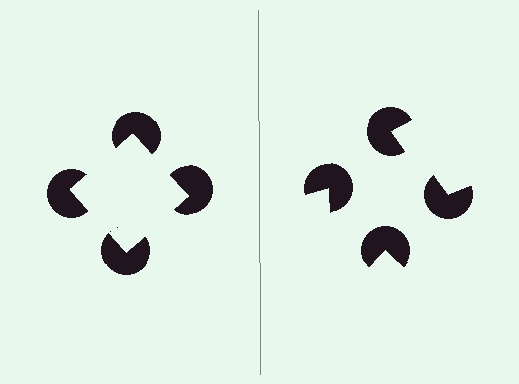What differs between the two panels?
The pac-man discs are positioned identically on both sides; only the wedge orientations differ. On the left they align to a square; on the right they are misaligned.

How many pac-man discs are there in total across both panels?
8 — 4 on each side.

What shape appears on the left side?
An illusory square.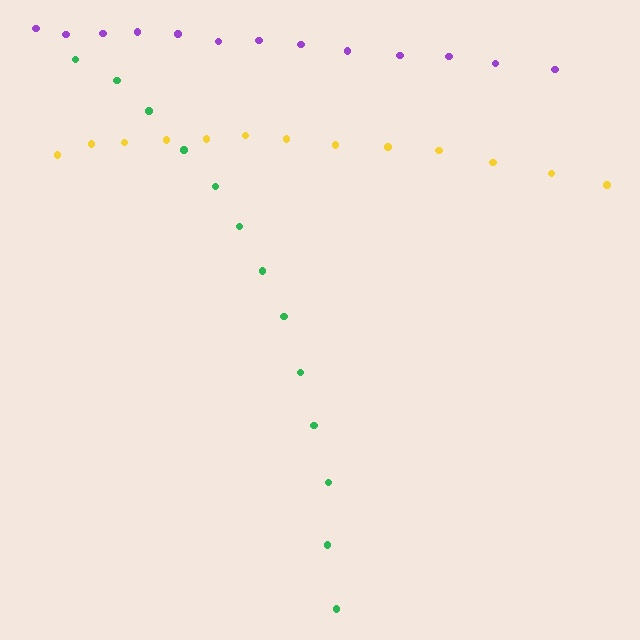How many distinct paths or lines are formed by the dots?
There are 3 distinct paths.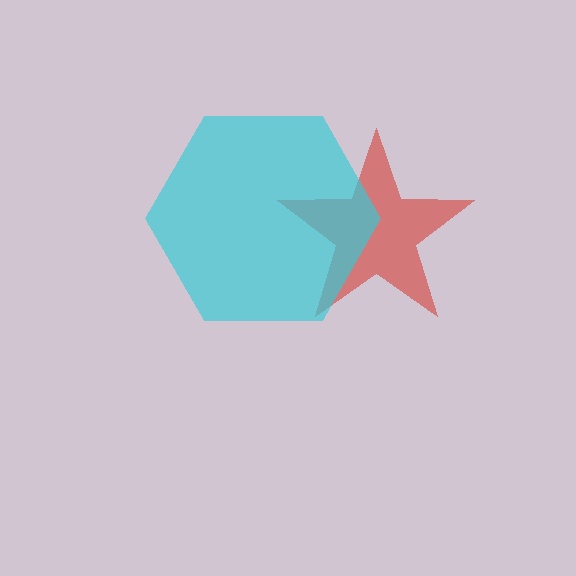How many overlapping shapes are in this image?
There are 2 overlapping shapes in the image.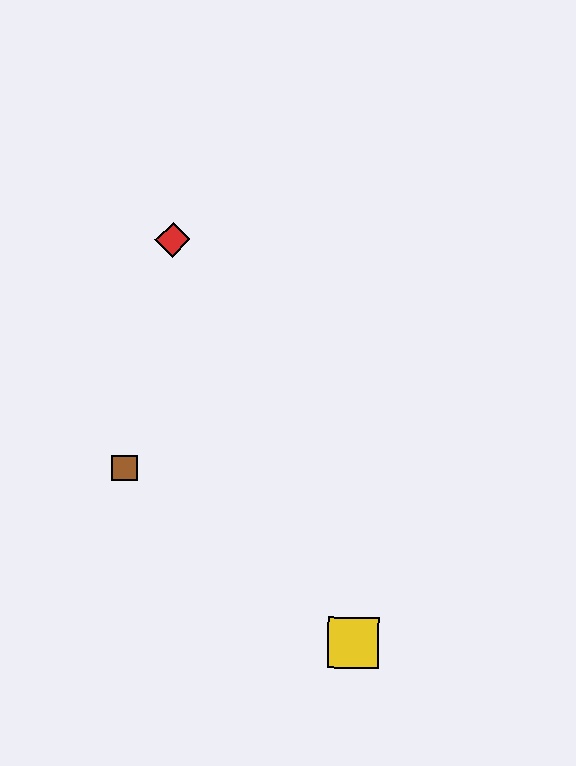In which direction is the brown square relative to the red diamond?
The brown square is below the red diamond.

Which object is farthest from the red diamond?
The yellow square is farthest from the red diamond.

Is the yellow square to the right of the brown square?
Yes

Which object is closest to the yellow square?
The brown square is closest to the yellow square.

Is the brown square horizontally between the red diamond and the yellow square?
No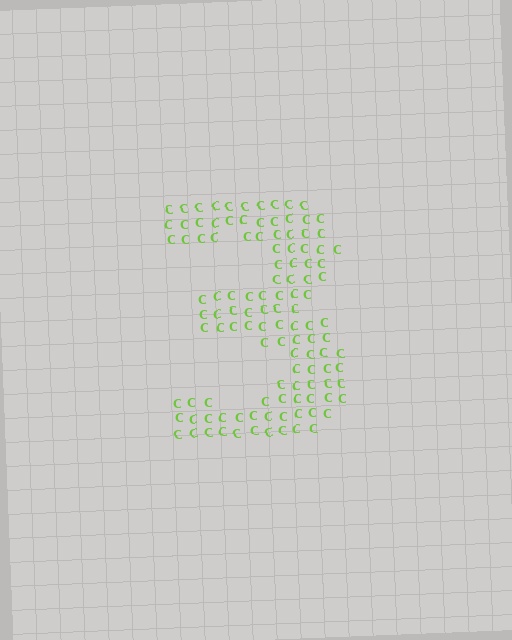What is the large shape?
The large shape is the digit 3.